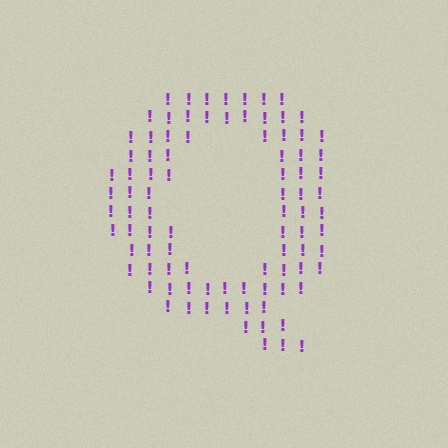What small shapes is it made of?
It is made of small exclamation marks.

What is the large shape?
The large shape is the letter Q.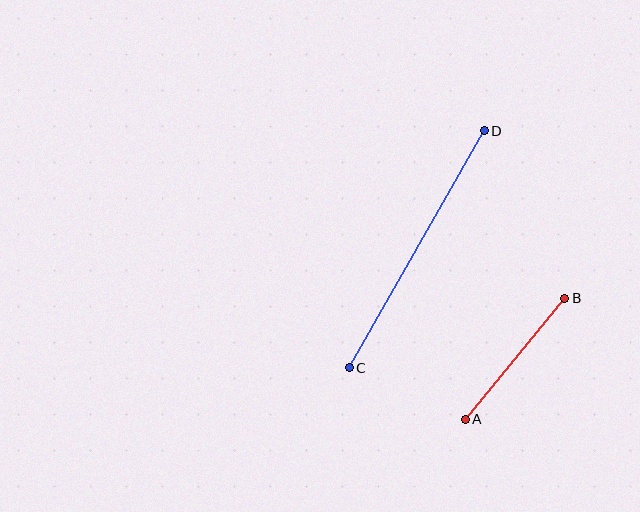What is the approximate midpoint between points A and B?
The midpoint is at approximately (515, 359) pixels.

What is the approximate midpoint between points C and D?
The midpoint is at approximately (417, 249) pixels.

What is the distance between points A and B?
The distance is approximately 156 pixels.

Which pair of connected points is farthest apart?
Points C and D are farthest apart.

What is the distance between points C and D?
The distance is approximately 273 pixels.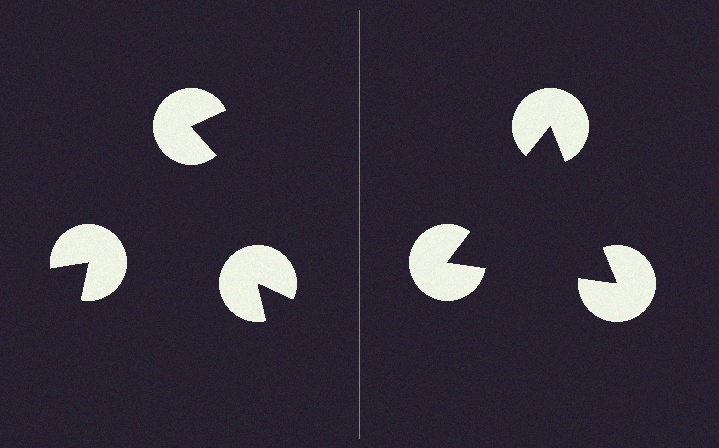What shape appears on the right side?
An illusory triangle.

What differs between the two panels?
The pac-man discs are positioned identically on both sides; only the wedge orientations differ. On the right they align to a triangle; on the left they are misaligned.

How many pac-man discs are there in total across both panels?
6 — 3 on each side.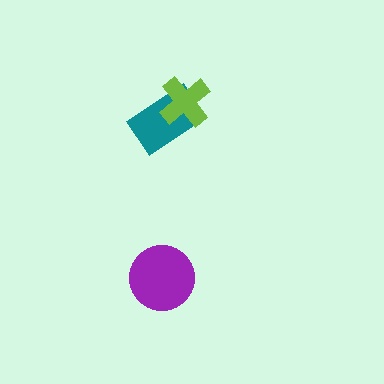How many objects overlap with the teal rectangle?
1 object overlaps with the teal rectangle.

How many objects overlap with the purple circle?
0 objects overlap with the purple circle.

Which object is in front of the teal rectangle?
The lime cross is in front of the teal rectangle.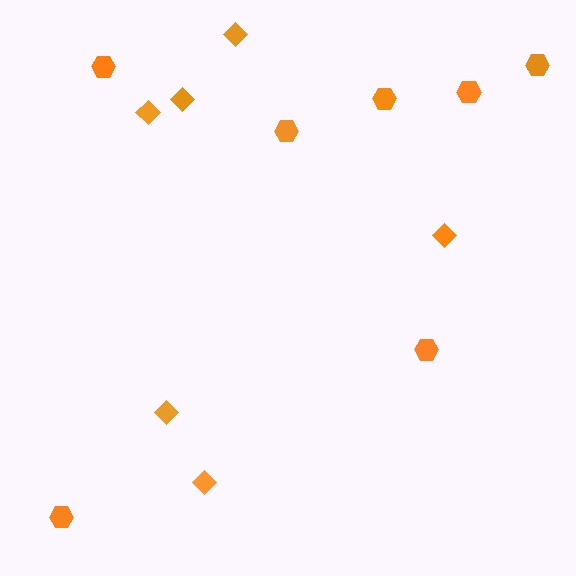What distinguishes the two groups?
There are 2 groups: one group of hexagons (7) and one group of diamonds (6).